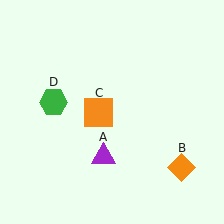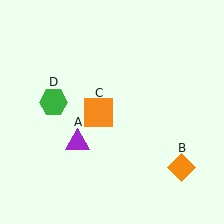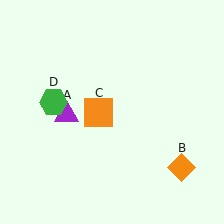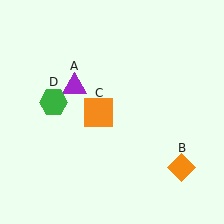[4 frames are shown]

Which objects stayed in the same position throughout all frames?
Orange diamond (object B) and orange square (object C) and green hexagon (object D) remained stationary.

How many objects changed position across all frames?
1 object changed position: purple triangle (object A).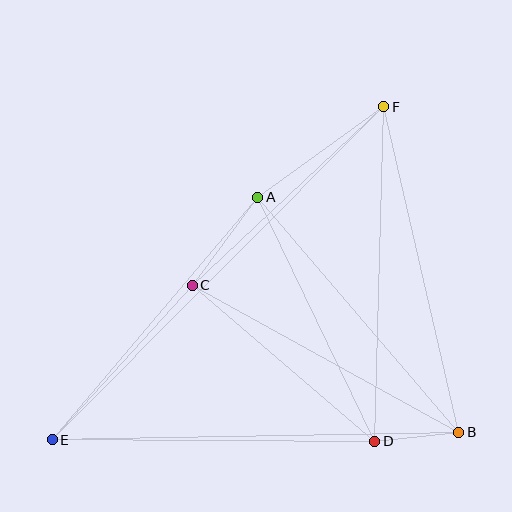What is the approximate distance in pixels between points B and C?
The distance between B and C is approximately 305 pixels.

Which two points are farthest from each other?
Points E and F are farthest from each other.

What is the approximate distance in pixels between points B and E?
The distance between B and E is approximately 407 pixels.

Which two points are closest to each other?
Points B and D are closest to each other.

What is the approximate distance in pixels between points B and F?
The distance between B and F is approximately 334 pixels.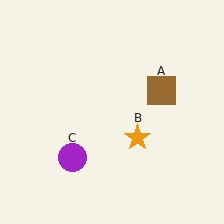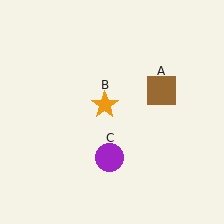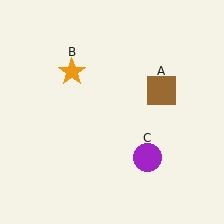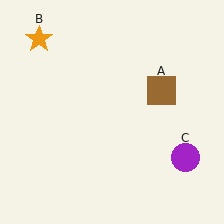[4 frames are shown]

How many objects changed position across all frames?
2 objects changed position: orange star (object B), purple circle (object C).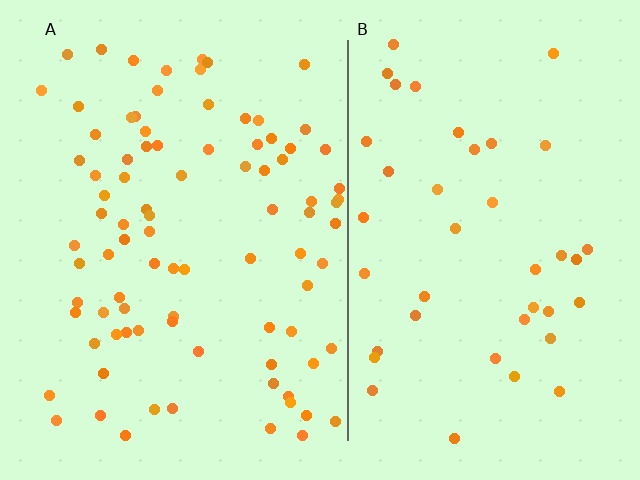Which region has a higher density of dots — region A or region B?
A (the left).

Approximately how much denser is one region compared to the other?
Approximately 2.1× — region A over region B.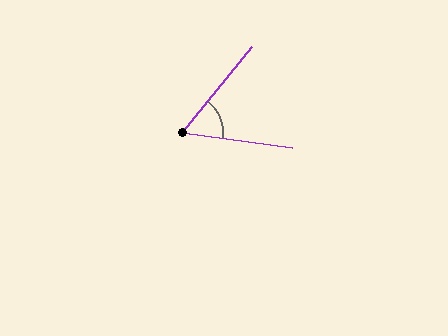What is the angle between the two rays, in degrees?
Approximately 59 degrees.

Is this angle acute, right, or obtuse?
It is acute.